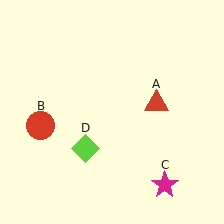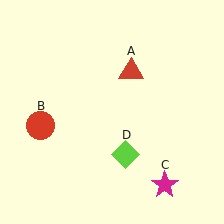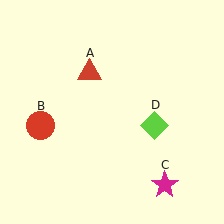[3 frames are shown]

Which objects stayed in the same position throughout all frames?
Red circle (object B) and magenta star (object C) remained stationary.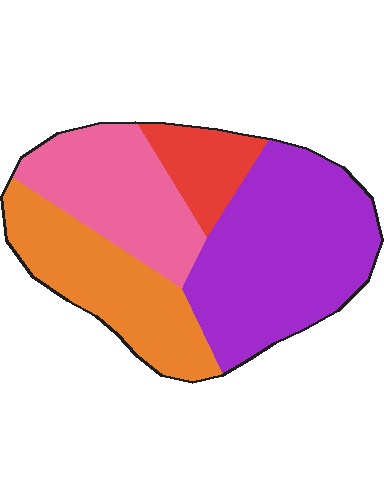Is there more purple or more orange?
Purple.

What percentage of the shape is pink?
Pink covers 24% of the shape.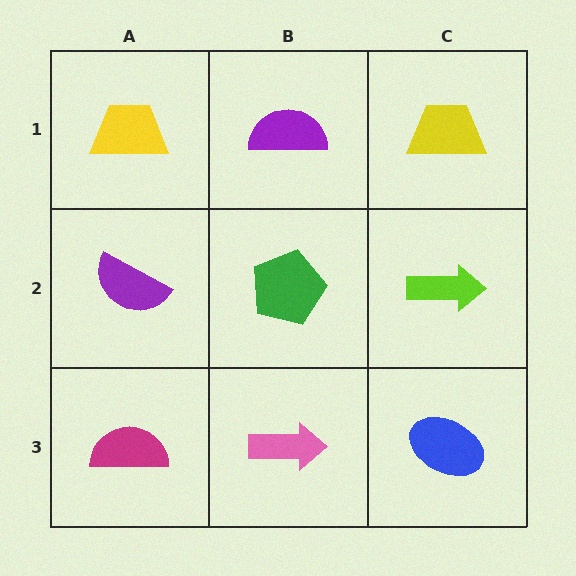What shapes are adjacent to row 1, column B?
A green pentagon (row 2, column B), a yellow trapezoid (row 1, column A), a yellow trapezoid (row 1, column C).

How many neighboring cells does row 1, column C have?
2.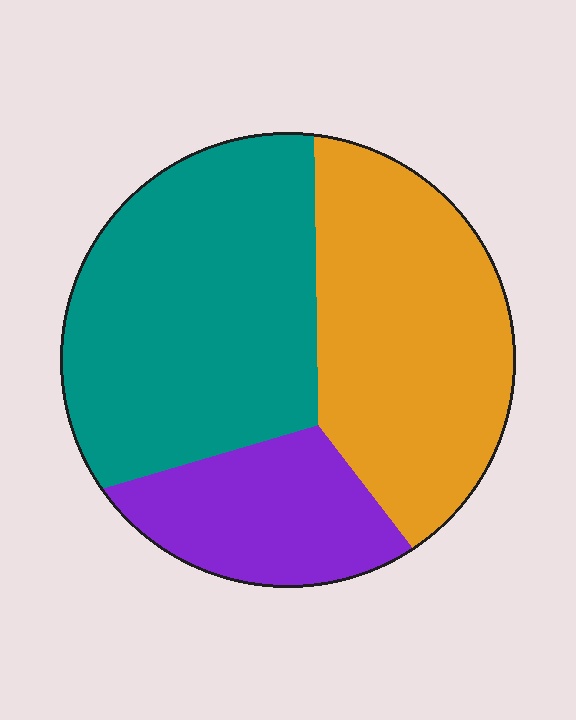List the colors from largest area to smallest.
From largest to smallest: teal, orange, purple.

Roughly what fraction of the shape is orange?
Orange covers roughly 35% of the shape.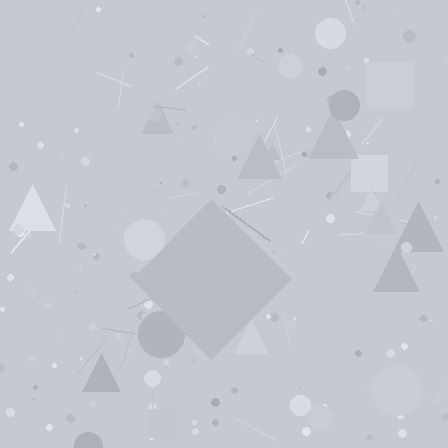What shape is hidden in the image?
A diamond is hidden in the image.